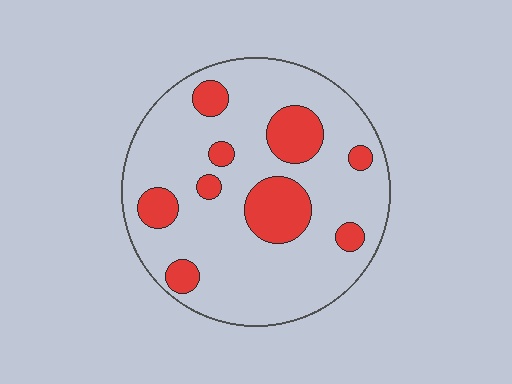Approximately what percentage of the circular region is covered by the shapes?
Approximately 20%.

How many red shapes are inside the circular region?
9.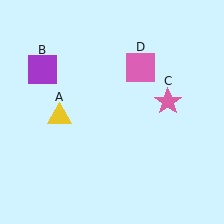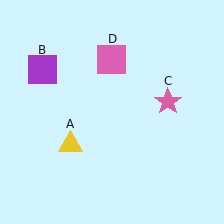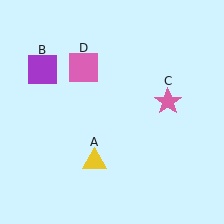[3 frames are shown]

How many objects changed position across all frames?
2 objects changed position: yellow triangle (object A), pink square (object D).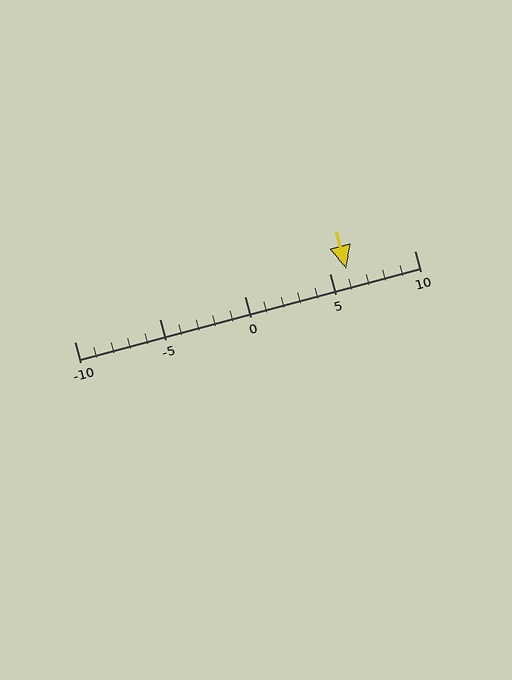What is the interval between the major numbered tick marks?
The major tick marks are spaced 5 units apart.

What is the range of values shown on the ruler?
The ruler shows values from -10 to 10.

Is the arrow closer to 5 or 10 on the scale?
The arrow is closer to 5.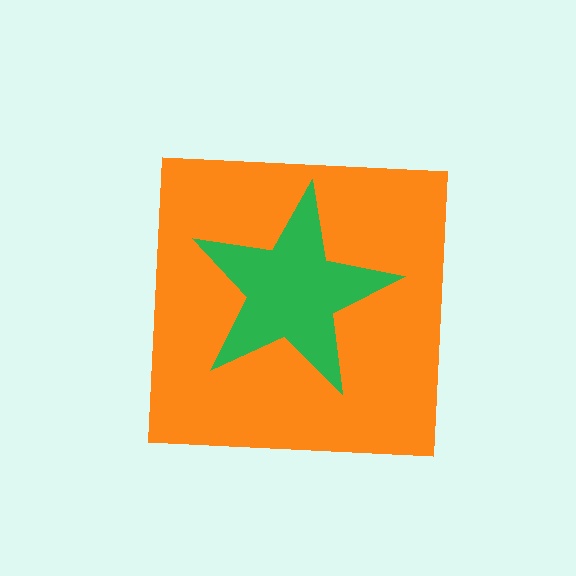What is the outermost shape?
The orange square.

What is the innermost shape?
The green star.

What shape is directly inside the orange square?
The green star.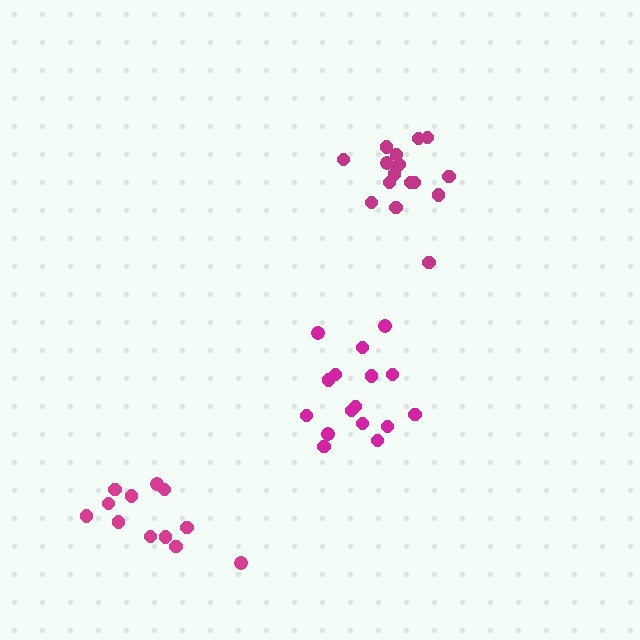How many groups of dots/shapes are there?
There are 3 groups.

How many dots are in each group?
Group 1: 12 dots, Group 2: 16 dots, Group 3: 16 dots (44 total).